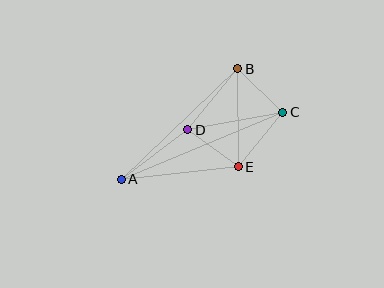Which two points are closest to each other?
Points B and C are closest to each other.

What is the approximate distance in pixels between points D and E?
The distance between D and E is approximately 63 pixels.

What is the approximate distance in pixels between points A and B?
The distance between A and B is approximately 161 pixels.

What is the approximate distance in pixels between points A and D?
The distance between A and D is approximately 83 pixels.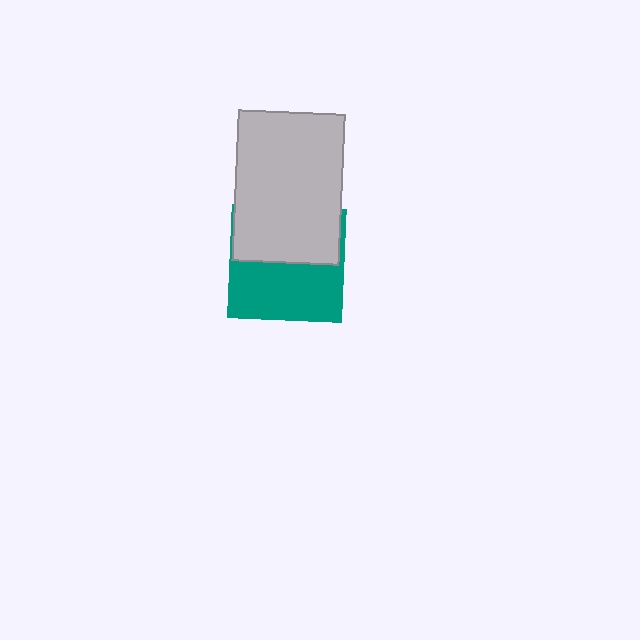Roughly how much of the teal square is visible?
About half of it is visible (roughly 52%).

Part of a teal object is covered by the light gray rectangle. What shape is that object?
It is a square.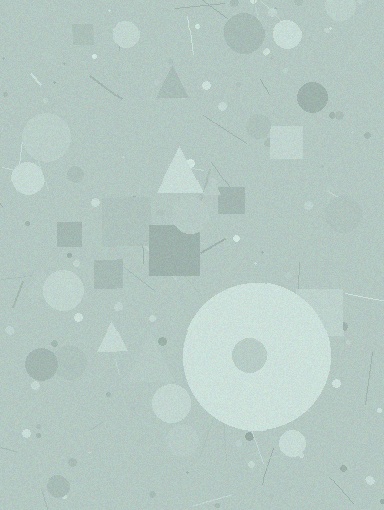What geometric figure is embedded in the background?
A circle is embedded in the background.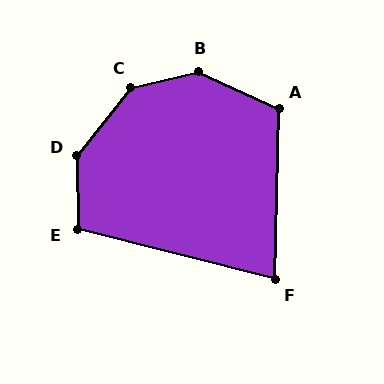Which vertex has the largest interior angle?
C, at approximately 142 degrees.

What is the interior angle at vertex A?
Approximately 113 degrees (obtuse).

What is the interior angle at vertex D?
Approximately 141 degrees (obtuse).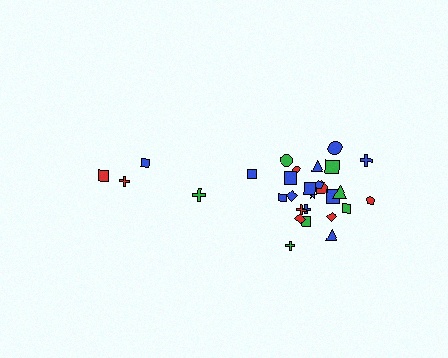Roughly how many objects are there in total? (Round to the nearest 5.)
Roughly 30 objects in total.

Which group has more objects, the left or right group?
The right group.